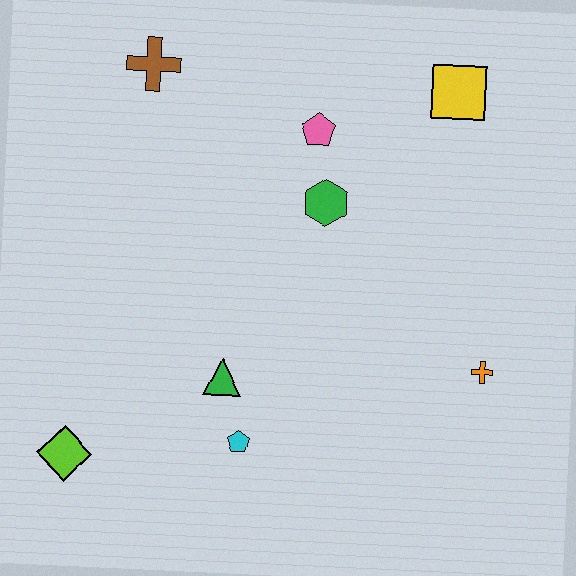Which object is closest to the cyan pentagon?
The green triangle is closest to the cyan pentagon.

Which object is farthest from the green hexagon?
The lime diamond is farthest from the green hexagon.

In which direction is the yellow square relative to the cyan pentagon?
The yellow square is above the cyan pentagon.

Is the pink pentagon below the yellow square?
Yes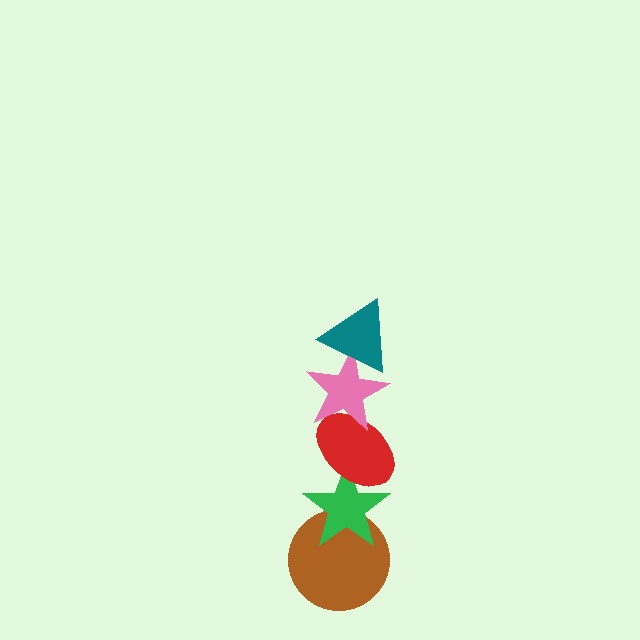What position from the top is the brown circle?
The brown circle is 5th from the top.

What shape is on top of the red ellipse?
The pink star is on top of the red ellipse.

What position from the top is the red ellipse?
The red ellipse is 3rd from the top.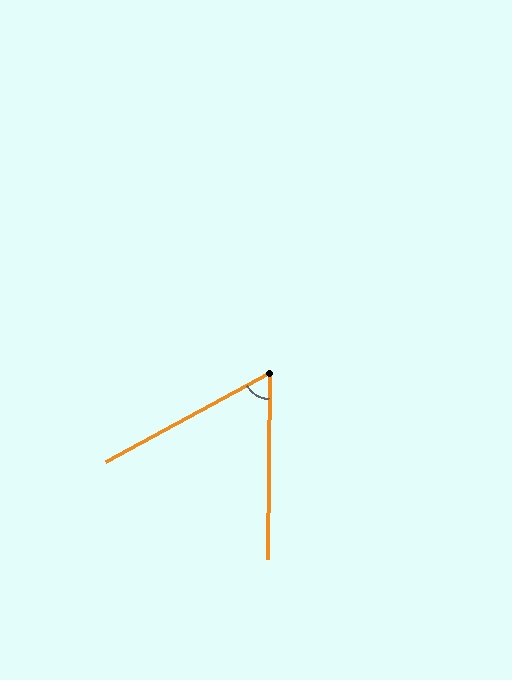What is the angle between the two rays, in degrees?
Approximately 61 degrees.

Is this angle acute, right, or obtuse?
It is acute.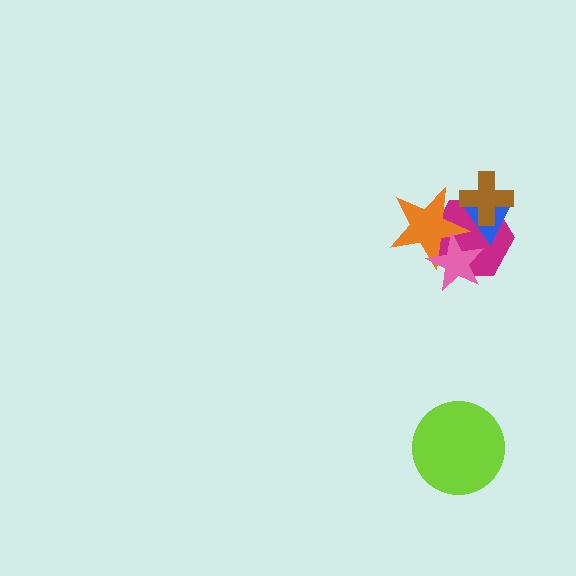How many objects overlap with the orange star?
3 objects overlap with the orange star.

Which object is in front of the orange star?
The pink star is in front of the orange star.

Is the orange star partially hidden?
Yes, it is partially covered by another shape.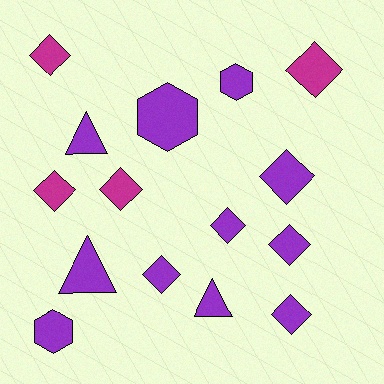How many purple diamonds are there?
There are 5 purple diamonds.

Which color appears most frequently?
Purple, with 11 objects.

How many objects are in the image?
There are 15 objects.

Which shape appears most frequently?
Diamond, with 9 objects.